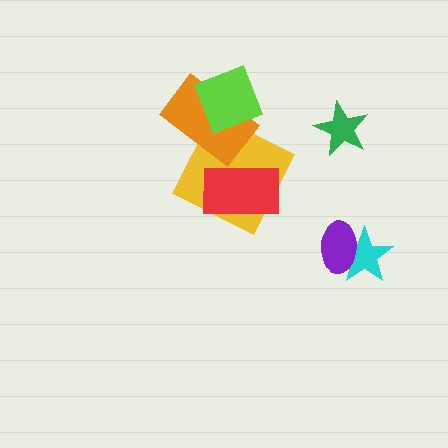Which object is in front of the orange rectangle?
The lime diamond is in front of the orange rectangle.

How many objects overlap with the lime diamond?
1 object overlaps with the lime diamond.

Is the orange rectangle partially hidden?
Yes, it is partially covered by another shape.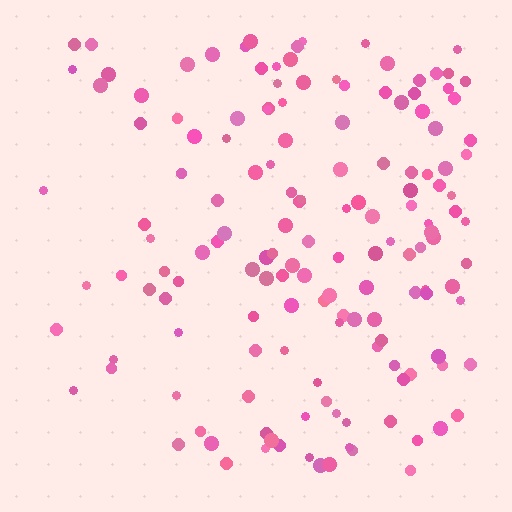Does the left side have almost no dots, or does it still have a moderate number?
Still a moderate number, just noticeably fewer than the right.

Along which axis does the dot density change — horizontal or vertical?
Horizontal.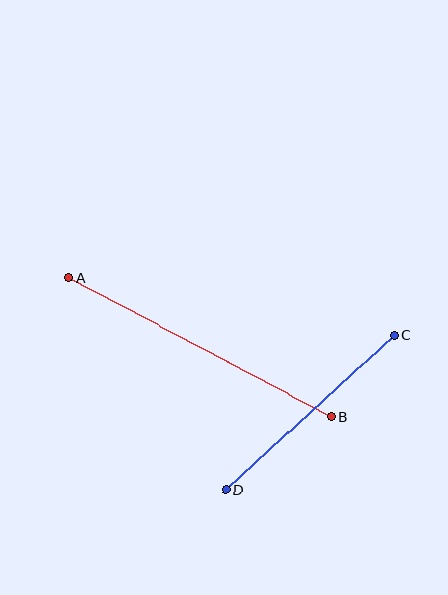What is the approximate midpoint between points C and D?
The midpoint is at approximately (310, 413) pixels.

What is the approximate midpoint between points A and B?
The midpoint is at approximately (200, 347) pixels.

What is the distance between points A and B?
The distance is approximately 297 pixels.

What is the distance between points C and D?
The distance is approximately 228 pixels.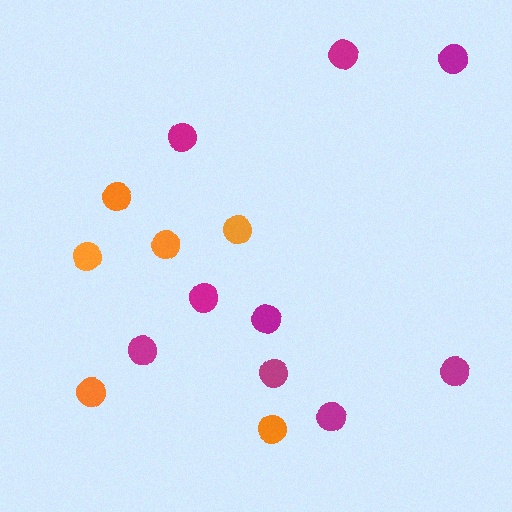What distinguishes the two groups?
There are 2 groups: one group of orange circles (6) and one group of magenta circles (9).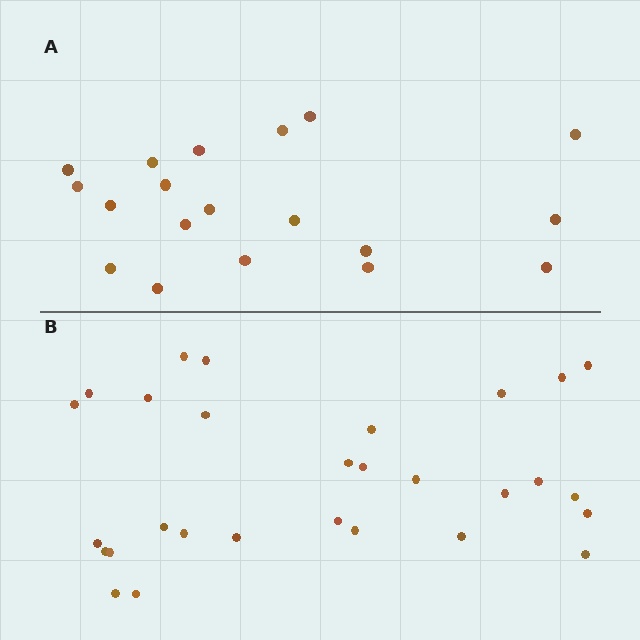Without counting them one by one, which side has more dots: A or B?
Region B (the bottom region) has more dots.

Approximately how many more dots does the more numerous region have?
Region B has roughly 10 or so more dots than region A.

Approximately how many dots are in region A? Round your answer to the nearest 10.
About 20 dots. (The exact count is 19, which rounds to 20.)